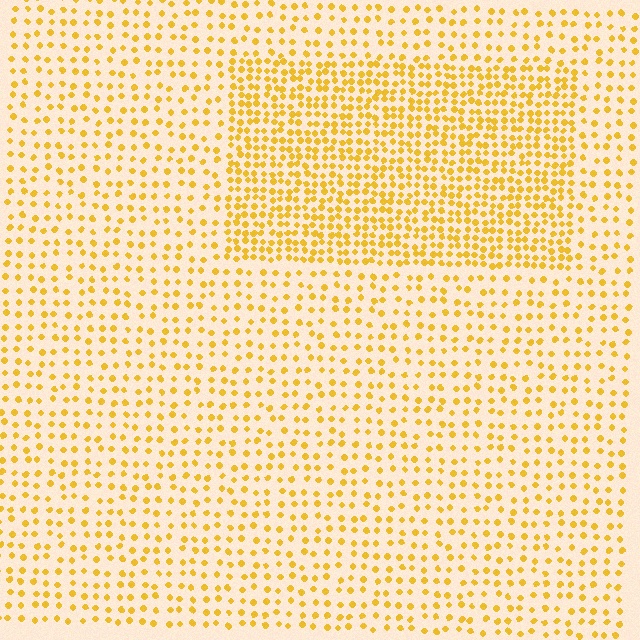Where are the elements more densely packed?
The elements are more densely packed inside the rectangle boundary.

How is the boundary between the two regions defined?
The boundary is defined by a change in element density (approximately 2.0x ratio). All elements are the same color, size, and shape.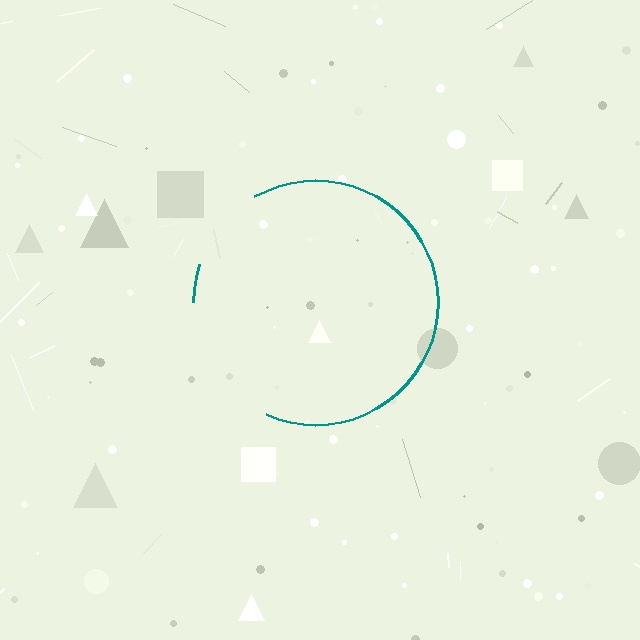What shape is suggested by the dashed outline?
The dashed outline suggests a circle.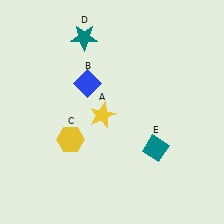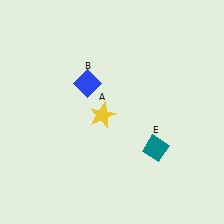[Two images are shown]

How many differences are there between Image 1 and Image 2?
There are 2 differences between the two images.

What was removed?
The yellow hexagon (C), the teal star (D) were removed in Image 2.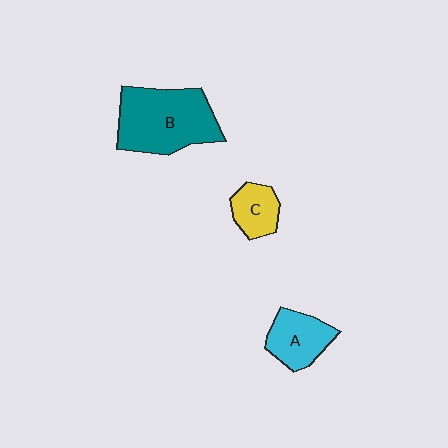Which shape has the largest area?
Shape B (teal).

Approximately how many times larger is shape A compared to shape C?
Approximately 1.4 times.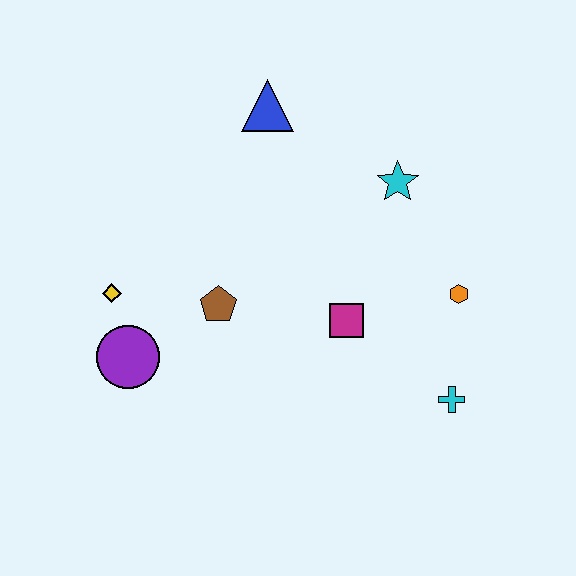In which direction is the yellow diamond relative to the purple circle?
The yellow diamond is above the purple circle.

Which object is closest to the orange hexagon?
The cyan cross is closest to the orange hexagon.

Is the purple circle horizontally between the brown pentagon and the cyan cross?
No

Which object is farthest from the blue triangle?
The cyan cross is farthest from the blue triangle.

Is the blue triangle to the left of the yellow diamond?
No